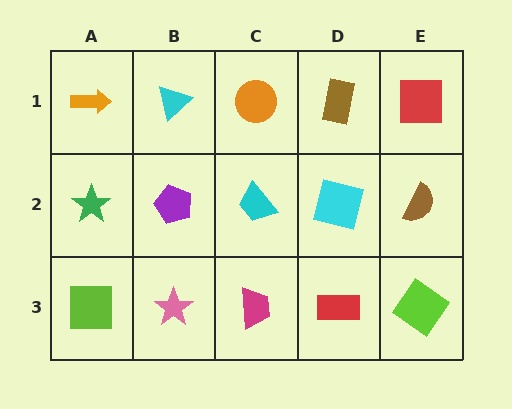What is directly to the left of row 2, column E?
A cyan square.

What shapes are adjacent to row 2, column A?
An orange arrow (row 1, column A), a lime square (row 3, column A), a purple pentagon (row 2, column B).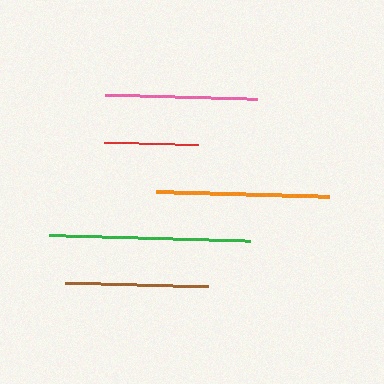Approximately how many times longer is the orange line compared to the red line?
The orange line is approximately 1.9 times the length of the red line.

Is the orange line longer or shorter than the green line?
The green line is longer than the orange line.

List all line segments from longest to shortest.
From longest to shortest: green, orange, pink, brown, red.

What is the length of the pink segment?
The pink segment is approximately 152 pixels long.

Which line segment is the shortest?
The red line is the shortest at approximately 94 pixels.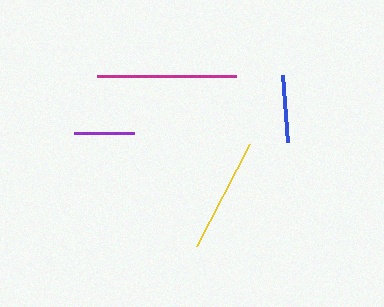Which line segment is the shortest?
The purple line is the shortest at approximately 60 pixels.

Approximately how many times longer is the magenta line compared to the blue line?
The magenta line is approximately 2.1 times the length of the blue line.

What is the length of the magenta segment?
The magenta segment is approximately 139 pixels long.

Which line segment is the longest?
The magenta line is the longest at approximately 139 pixels.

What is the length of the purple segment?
The purple segment is approximately 60 pixels long.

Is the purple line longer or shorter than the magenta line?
The magenta line is longer than the purple line.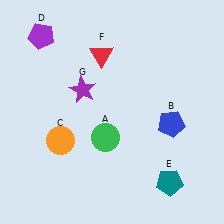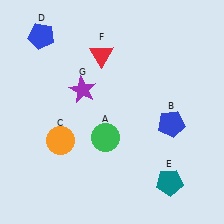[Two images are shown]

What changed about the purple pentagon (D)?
In Image 1, D is purple. In Image 2, it changed to blue.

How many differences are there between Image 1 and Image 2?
There is 1 difference between the two images.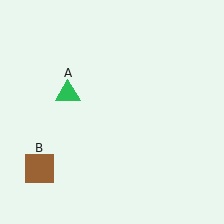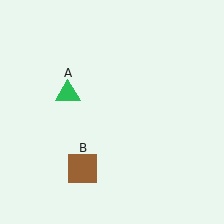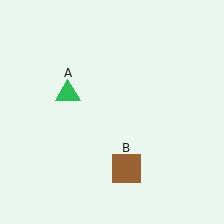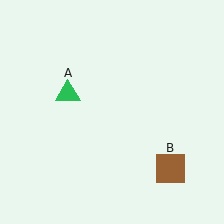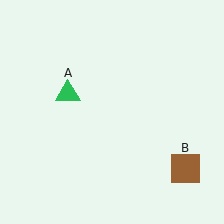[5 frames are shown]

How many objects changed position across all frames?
1 object changed position: brown square (object B).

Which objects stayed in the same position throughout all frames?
Green triangle (object A) remained stationary.